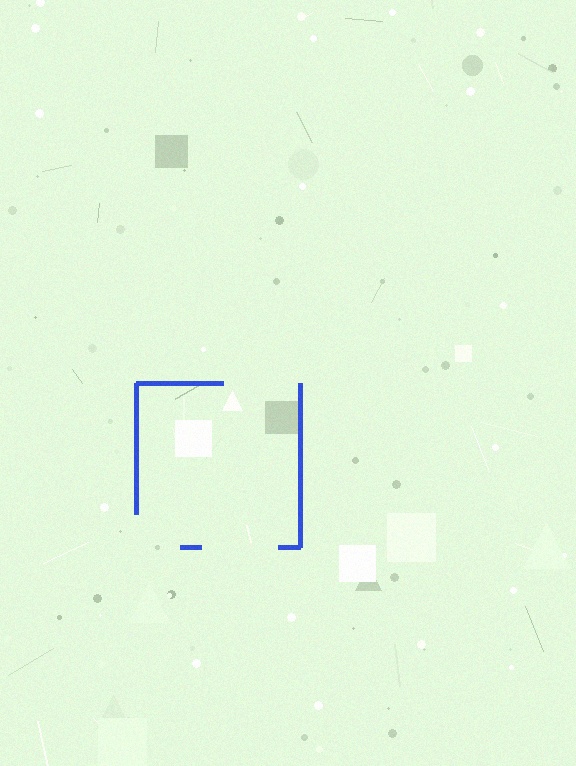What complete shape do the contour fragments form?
The contour fragments form a square.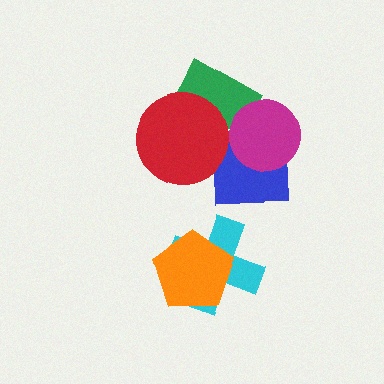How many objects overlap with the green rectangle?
2 objects overlap with the green rectangle.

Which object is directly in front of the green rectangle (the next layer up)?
The magenta circle is directly in front of the green rectangle.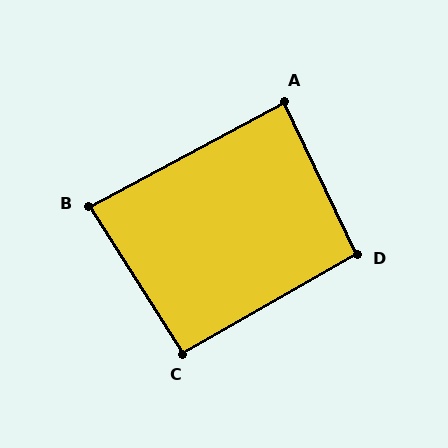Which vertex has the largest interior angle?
D, at approximately 94 degrees.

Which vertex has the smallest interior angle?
B, at approximately 86 degrees.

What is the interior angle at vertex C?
Approximately 93 degrees (approximately right).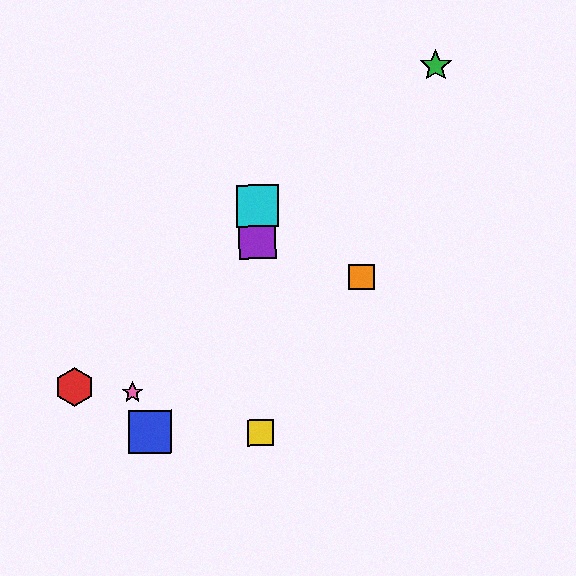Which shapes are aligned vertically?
The yellow square, the purple square, the cyan square are aligned vertically.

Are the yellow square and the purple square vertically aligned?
Yes, both are at x≈260.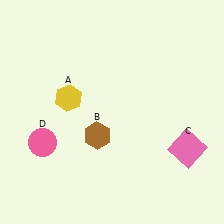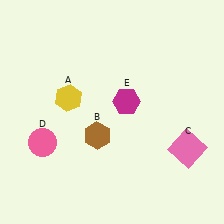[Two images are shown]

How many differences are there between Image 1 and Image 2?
There is 1 difference between the two images.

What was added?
A magenta hexagon (E) was added in Image 2.